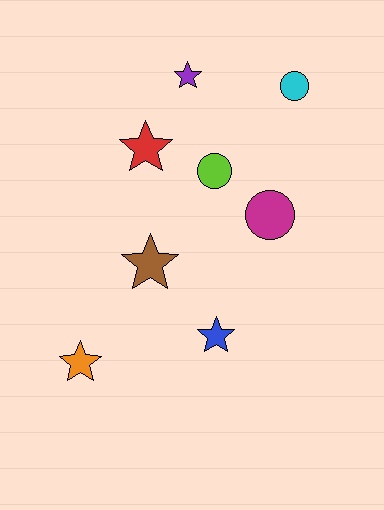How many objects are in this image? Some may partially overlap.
There are 8 objects.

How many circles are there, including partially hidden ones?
There are 3 circles.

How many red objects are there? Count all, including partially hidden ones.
There is 1 red object.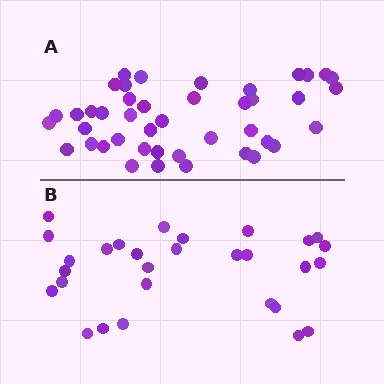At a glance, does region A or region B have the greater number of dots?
Region A (the top region) has more dots.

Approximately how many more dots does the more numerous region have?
Region A has approximately 15 more dots than region B.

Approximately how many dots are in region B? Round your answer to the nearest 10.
About 30 dots. (The exact count is 29, which rounds to 30.)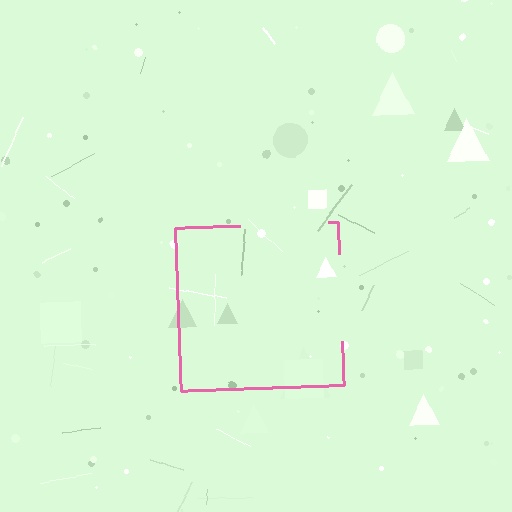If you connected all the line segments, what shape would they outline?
They would outline a square.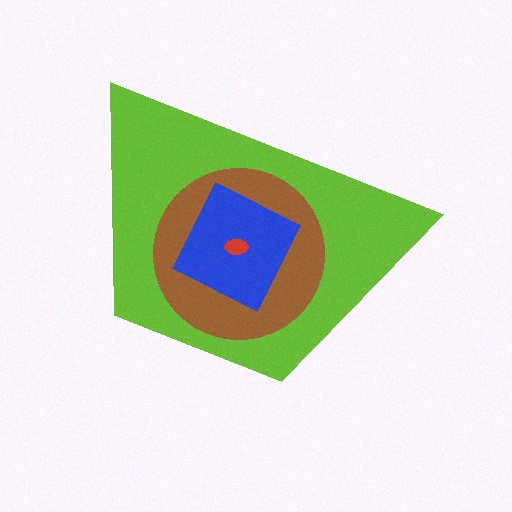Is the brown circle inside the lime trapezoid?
Yes.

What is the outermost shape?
The lime trapezoid.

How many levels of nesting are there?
4.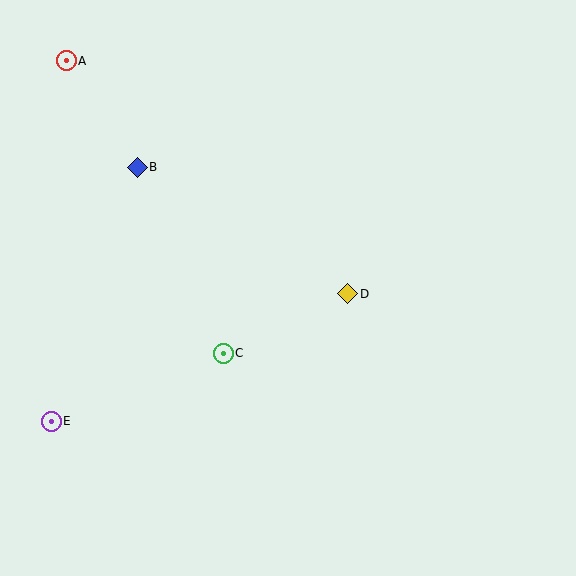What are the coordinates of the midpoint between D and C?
The midpoint between D and C is at (286, 324).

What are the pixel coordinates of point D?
Point D is at (348, 294).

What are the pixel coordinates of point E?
Point E is at (51, 421).